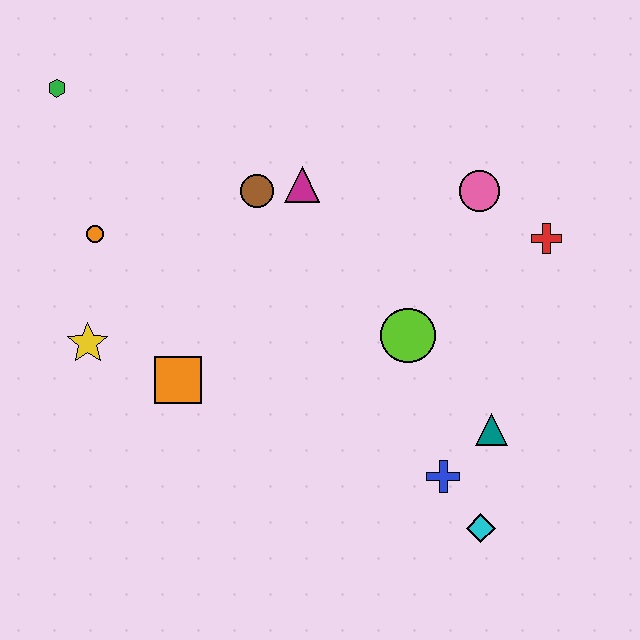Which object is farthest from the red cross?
The green hexagon is farthest from the red cross.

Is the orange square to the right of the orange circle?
Yes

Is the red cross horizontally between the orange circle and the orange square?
No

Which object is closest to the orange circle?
The yellow star is closest to the orange circle.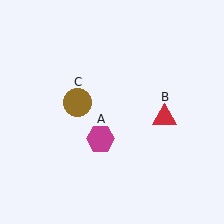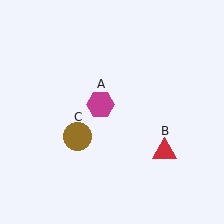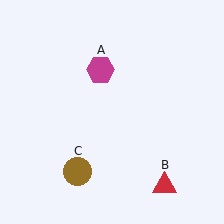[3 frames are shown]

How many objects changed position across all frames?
3 objects changed position: magenta hexagon (object A), red triangle (object B), brown circle (object C).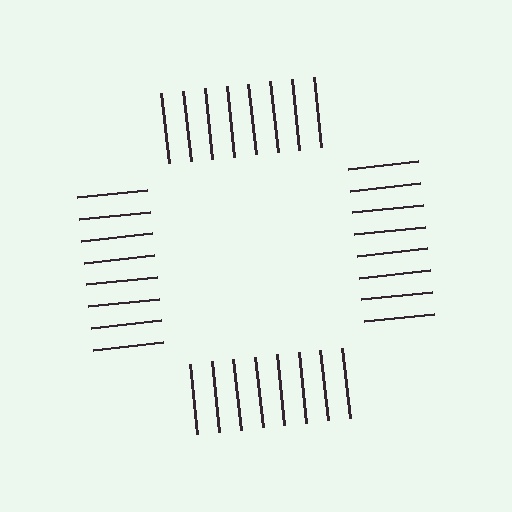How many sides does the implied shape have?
4 sides — the line-ends trace a square.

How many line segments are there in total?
32 — 8 along each of the 4 edges.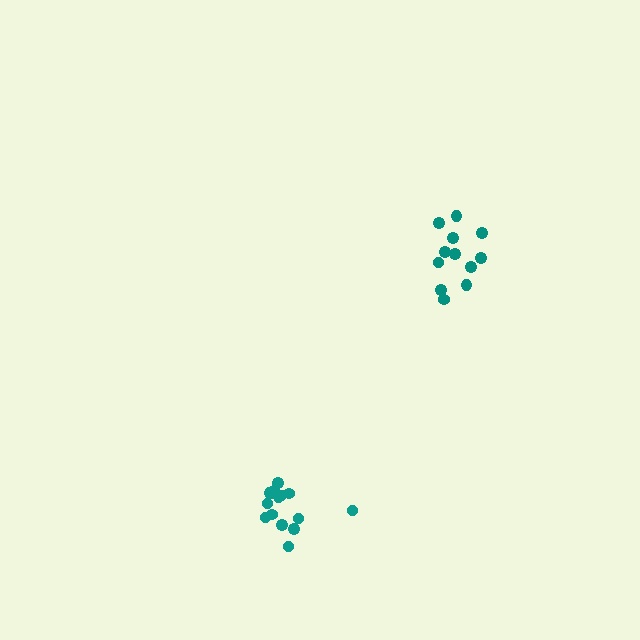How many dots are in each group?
Group 1: 12 dots, Group 2: 15 dots (27 total).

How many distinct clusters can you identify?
There are 2 distinct clusters.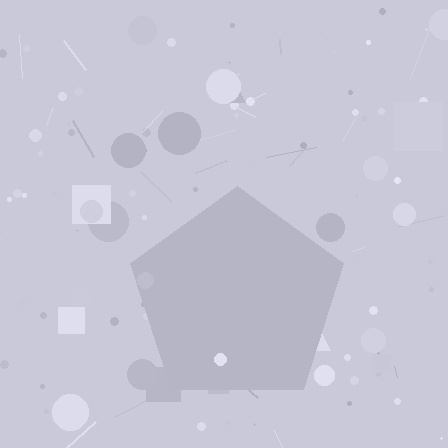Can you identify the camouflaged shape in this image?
The camouflaged shape is a pentagon.